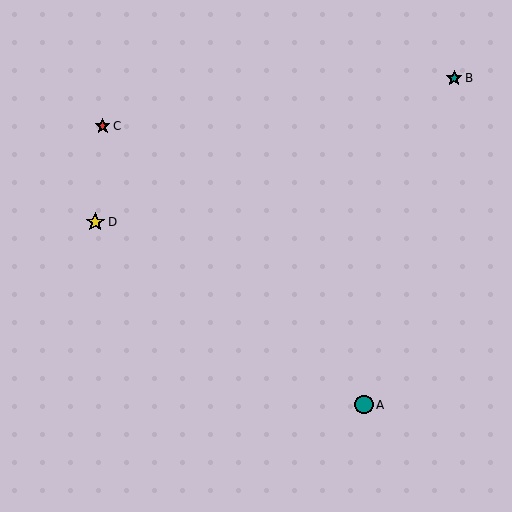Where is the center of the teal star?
The center of the teal star is at (454, 78).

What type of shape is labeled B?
Shape B is a teal star.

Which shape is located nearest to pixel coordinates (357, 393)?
The teal circle (labeled A) at (364, 405) is nearest to that location.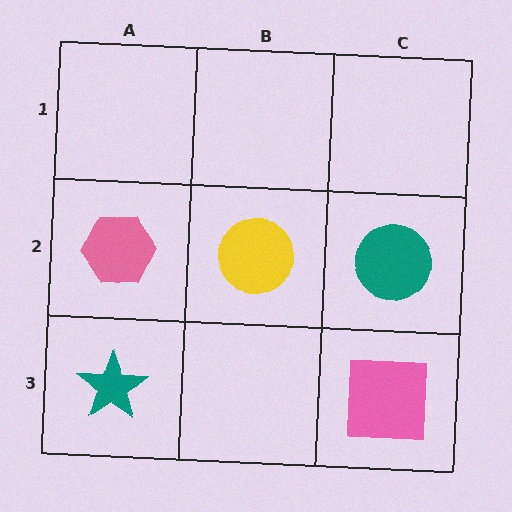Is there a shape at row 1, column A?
No, that cell is empty.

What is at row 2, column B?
A yellow circle.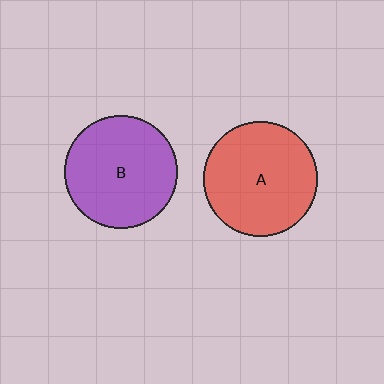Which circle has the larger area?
Circle A (red).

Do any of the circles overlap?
No, none of the circles overlap.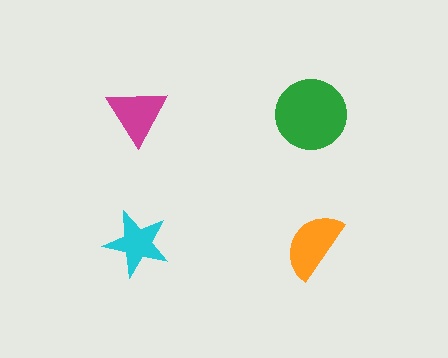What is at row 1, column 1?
A magenta triangle.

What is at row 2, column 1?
A cyan star.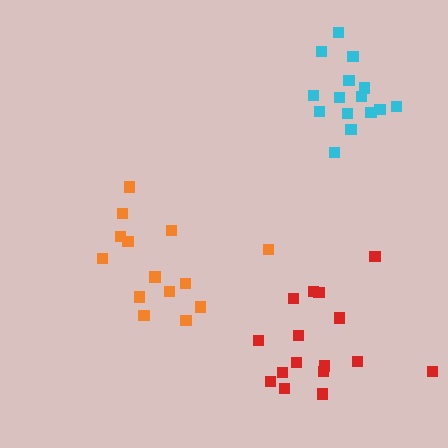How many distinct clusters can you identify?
There are 3 distinct clusters.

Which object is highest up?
The cyan cluster is topmost.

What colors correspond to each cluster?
The clusters are colored: orange, cyan, red.